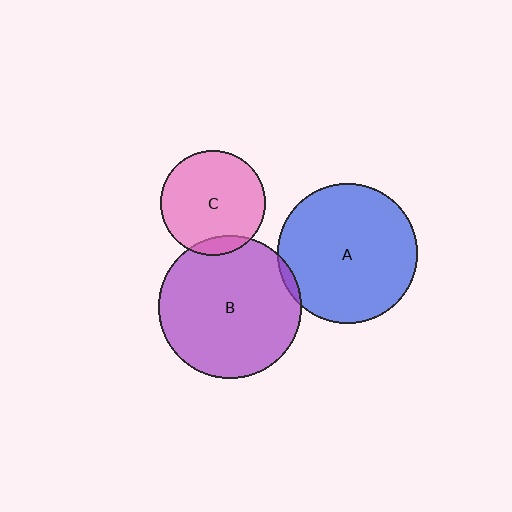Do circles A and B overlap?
Yes.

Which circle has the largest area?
Circle B (purple).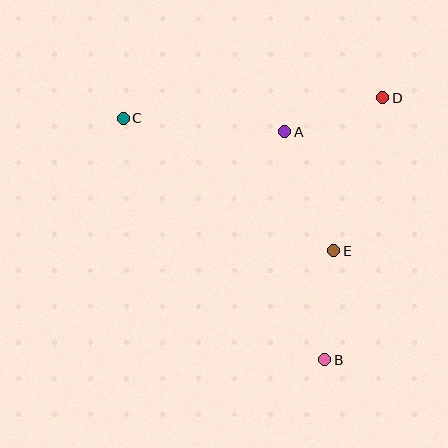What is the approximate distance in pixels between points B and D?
The distance between B and D is approximately 268 pixels.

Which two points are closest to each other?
Points A and D are closest to each other.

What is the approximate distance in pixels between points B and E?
The distance between B and E is approximately 110 pixels.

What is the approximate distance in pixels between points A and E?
The distance between A and E is approximately 128 pixels.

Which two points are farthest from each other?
Points B and C are farthest from each other.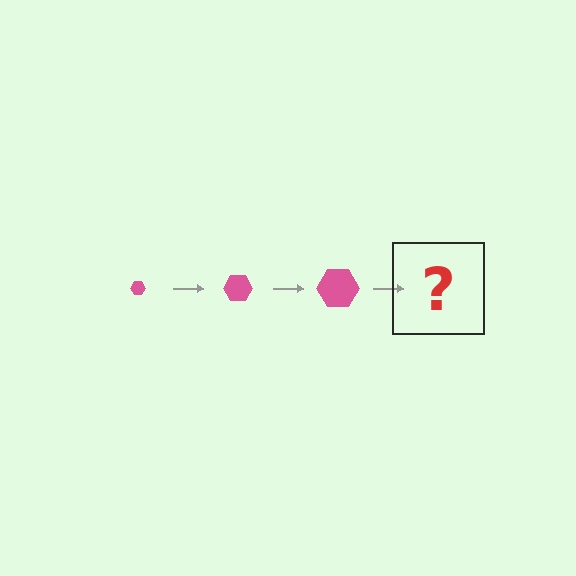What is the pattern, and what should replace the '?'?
The pattern is that the hexagon gets progressively larger each step. The '?' should be a pink hexagon, larger than the previous one.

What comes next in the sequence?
The next element should be a pink hexagon, larger than the previous one.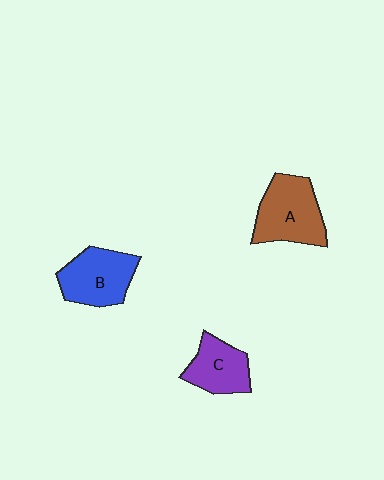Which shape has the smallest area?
Shape C (purple).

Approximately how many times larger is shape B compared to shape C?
Approximately 1.2 times.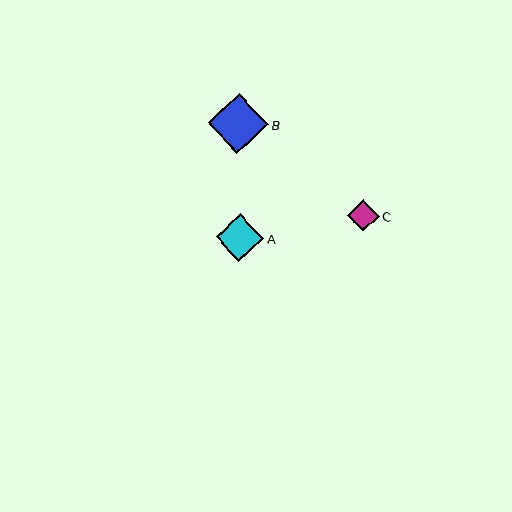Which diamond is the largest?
Diamond B is the largest with a size of approximately 60 pixels.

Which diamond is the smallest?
Diamond C is the smallest with a size of approximately 31 pixels.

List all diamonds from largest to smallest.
From largest to smallest: B, A, C.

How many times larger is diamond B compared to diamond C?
Diamond B is approximately 1.9 times the size of diamond C.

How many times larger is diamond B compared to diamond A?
Diamond B is approximately 1.3 times the size of diamond A.